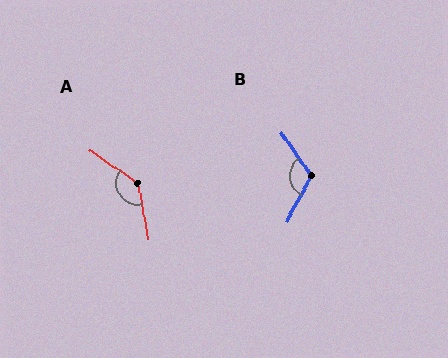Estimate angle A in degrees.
Approximately 135 degrees.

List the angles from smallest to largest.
B (117°), A (135°).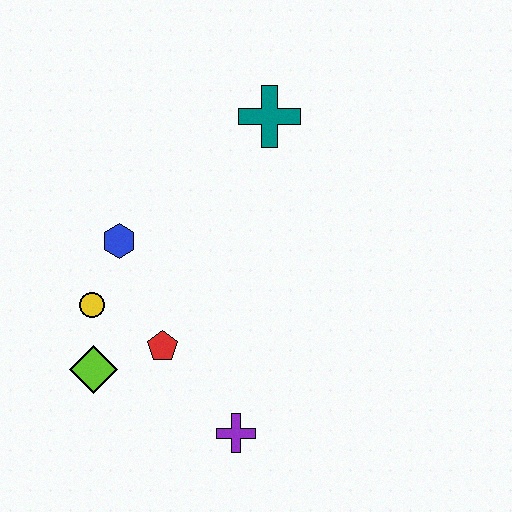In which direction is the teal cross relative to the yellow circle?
The teal cross is above the yellow circle.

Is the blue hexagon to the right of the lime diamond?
Yes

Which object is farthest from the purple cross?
The teal cross is farthest from the purple cross.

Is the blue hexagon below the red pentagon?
No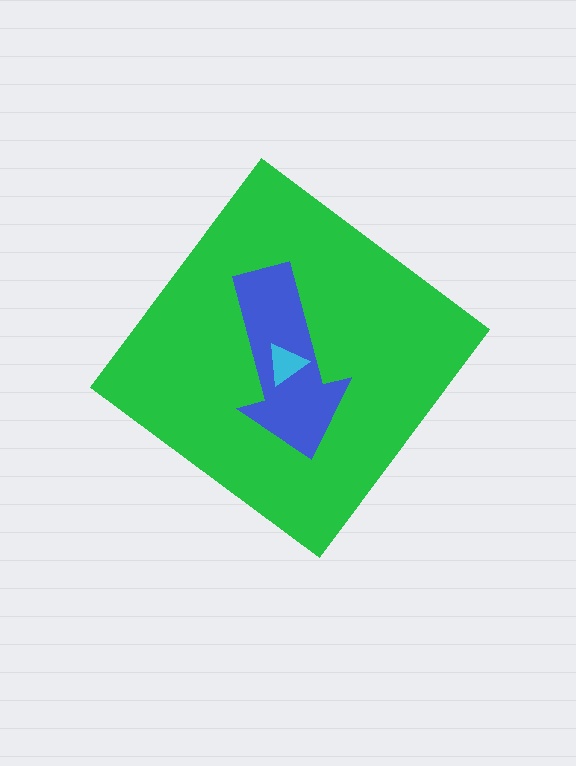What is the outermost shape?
The green diamond.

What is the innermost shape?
The cyan triangle.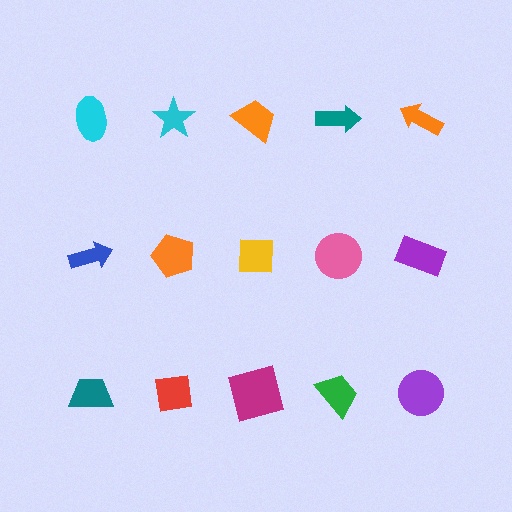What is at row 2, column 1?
A blue arrow.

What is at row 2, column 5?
A purple rectangle.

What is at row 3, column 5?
A purple circle.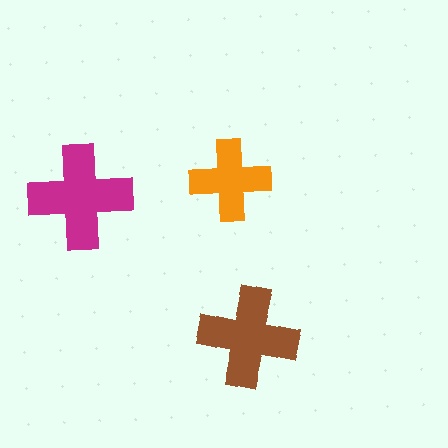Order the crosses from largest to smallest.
the magenta one, the brown one, the orange one.